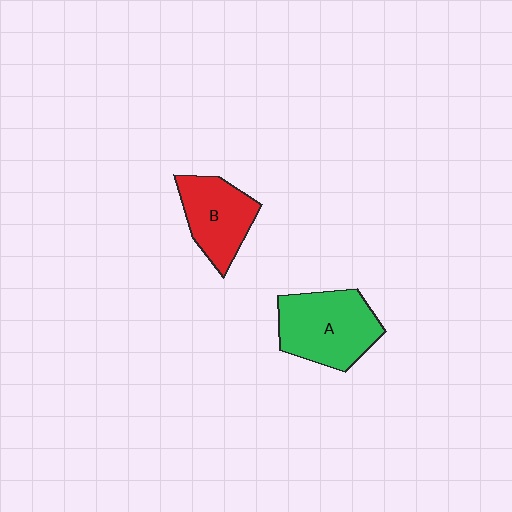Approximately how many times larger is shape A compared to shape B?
Approximately 1.3 times.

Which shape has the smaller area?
Shape B (red).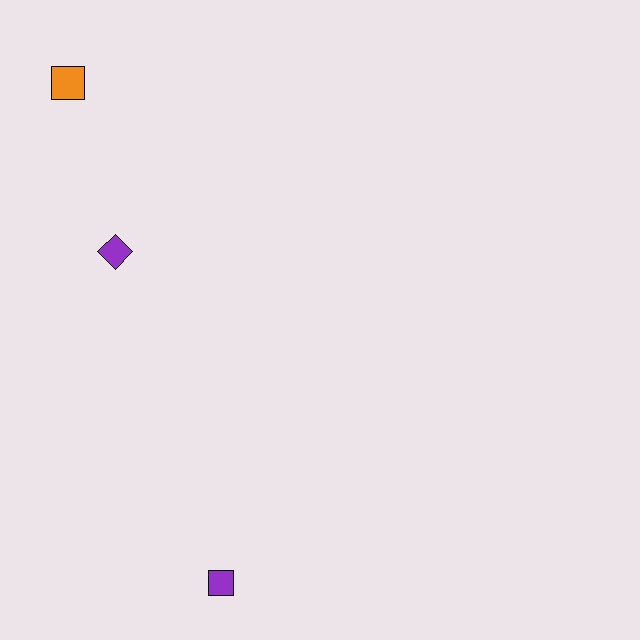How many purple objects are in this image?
There are 2 purple objects.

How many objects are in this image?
There are 3 objects.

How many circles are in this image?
There are no circles.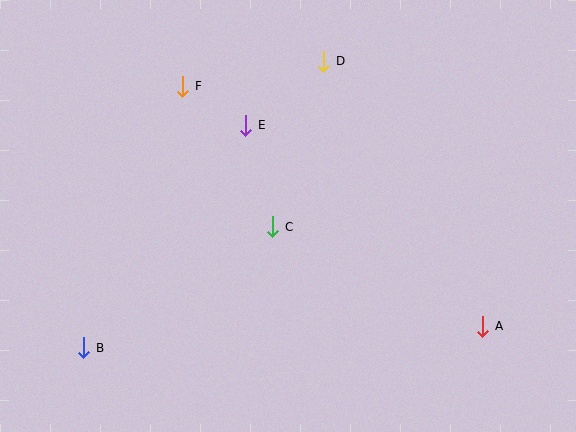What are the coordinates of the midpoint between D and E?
The midpoint between D and E is at (285, 93).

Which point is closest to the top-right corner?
Point D is closest to the top-right corner.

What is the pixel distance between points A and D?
The distance between A and D is 309 pixels.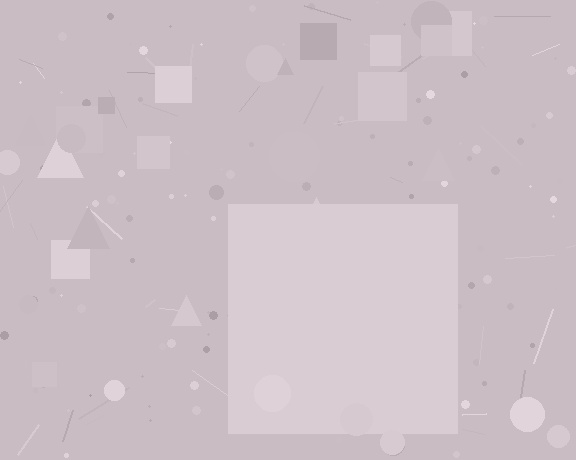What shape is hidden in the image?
A square is hidden in the image.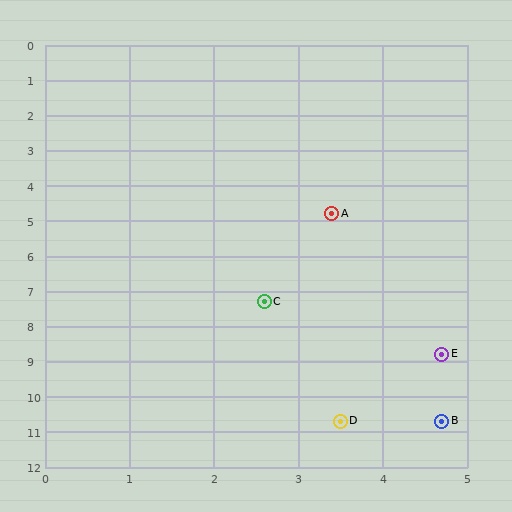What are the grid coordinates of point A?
Point A is at approximately (3.4, 4.8).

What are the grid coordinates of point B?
Point B is at approximately (4.7, 10.7).